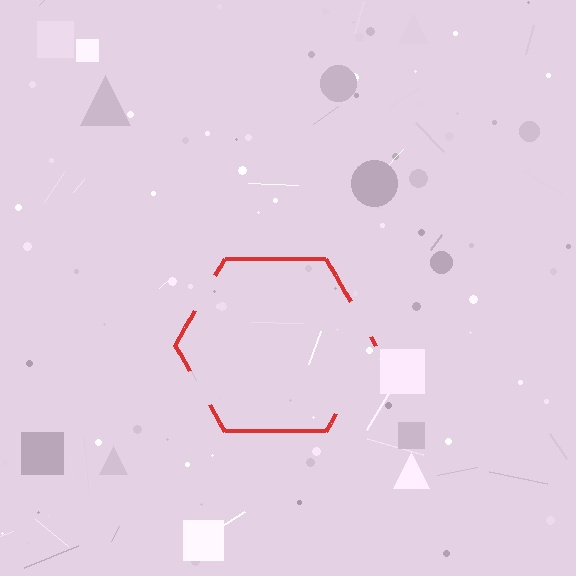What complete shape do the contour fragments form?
The contour fragments form a hexagon.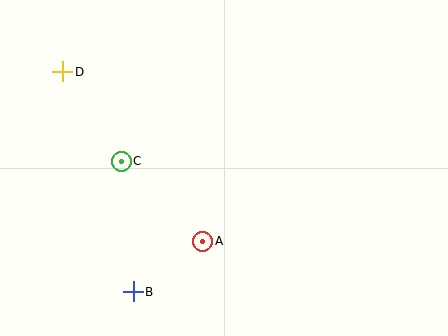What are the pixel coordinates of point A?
Point A is at (203, 241).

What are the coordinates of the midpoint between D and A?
The midpoint between D and A is at (133, 156).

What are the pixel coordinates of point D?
Point D is at (63, 72).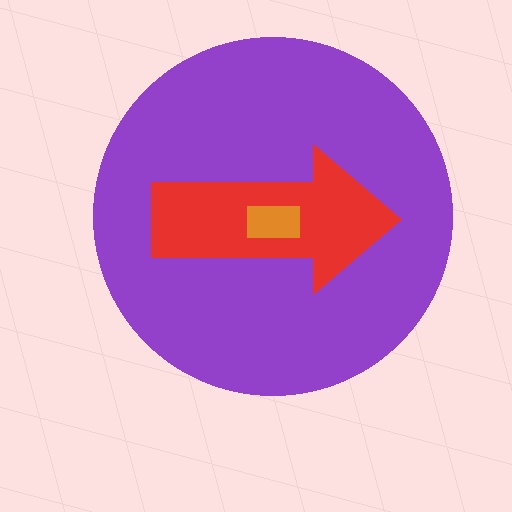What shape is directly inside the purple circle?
The red arrow.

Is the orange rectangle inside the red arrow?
Yes.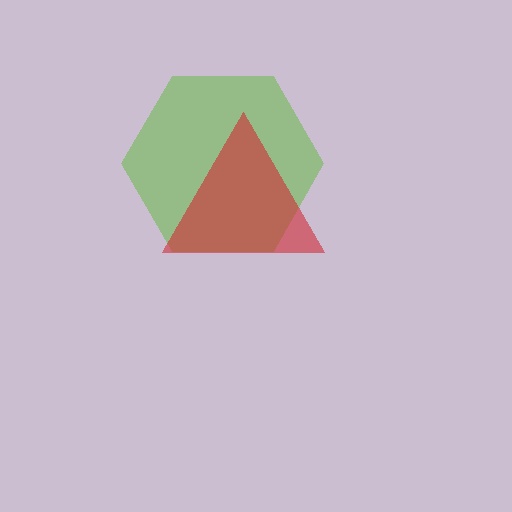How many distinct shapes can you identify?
There are 2 distinct shapes: a lime hexagon, a red triangle.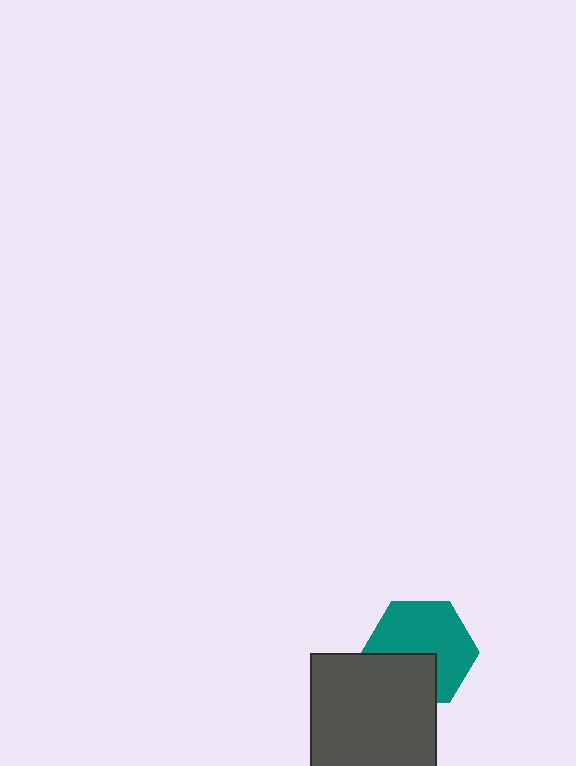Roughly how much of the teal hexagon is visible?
Most of it is visible (roughly 66%).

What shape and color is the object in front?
The object in front is a dark gray square.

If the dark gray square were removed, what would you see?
You would see the complete teal hexagon.